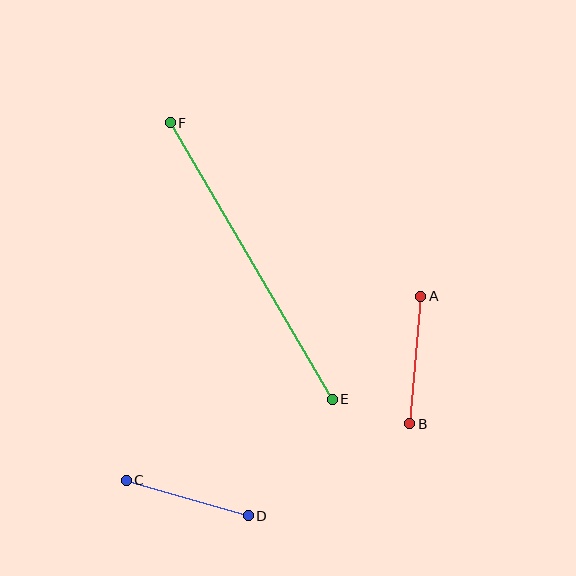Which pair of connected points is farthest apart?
Points E and F are farthest apart.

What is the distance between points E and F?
The distance is approximately 321 pixels.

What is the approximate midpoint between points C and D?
The midpoint is at approximately (187, 498) pixels.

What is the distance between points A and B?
The distance is approximately 128 pixels.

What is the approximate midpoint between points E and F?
The midpoint is at approximately (251, 261) pixels.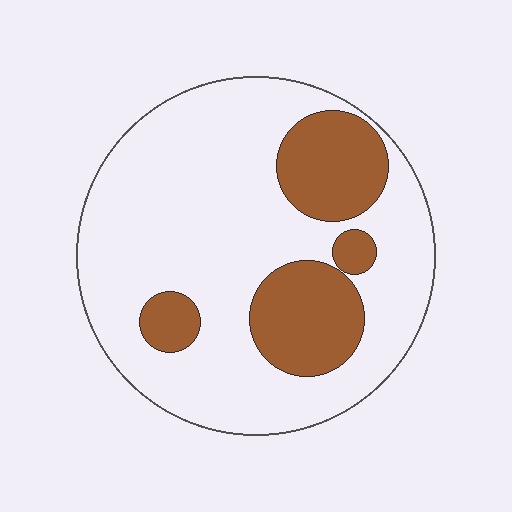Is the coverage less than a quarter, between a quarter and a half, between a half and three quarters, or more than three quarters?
Less than a quarter.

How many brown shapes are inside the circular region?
4.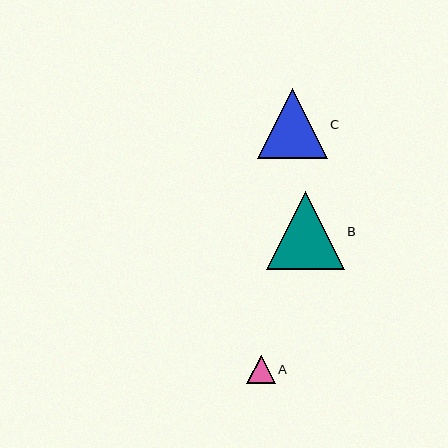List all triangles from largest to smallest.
From largest to smallest: B, C, A.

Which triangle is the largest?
Triangle B is the largest with a size of approximately 78 pixels.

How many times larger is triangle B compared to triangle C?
Triangle B is approximately 1.1 times the size of triangle C.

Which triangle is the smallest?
Triangle A is the smallest with a size of approximately 28 pixels.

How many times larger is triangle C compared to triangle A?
Triangle C is approximately 2.5 times the size of triangle A.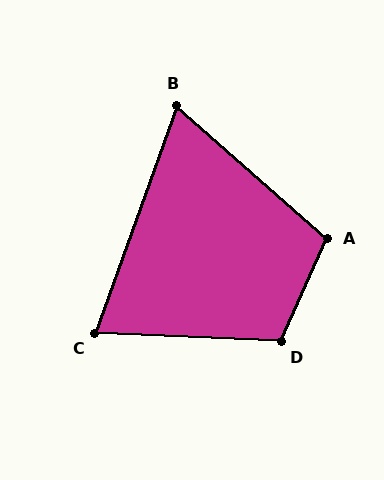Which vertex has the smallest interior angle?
B, at approximately 68 degrees.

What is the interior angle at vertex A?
Approximately 107 degrees (obtuse).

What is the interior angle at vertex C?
Approximately 73 degrees (acute).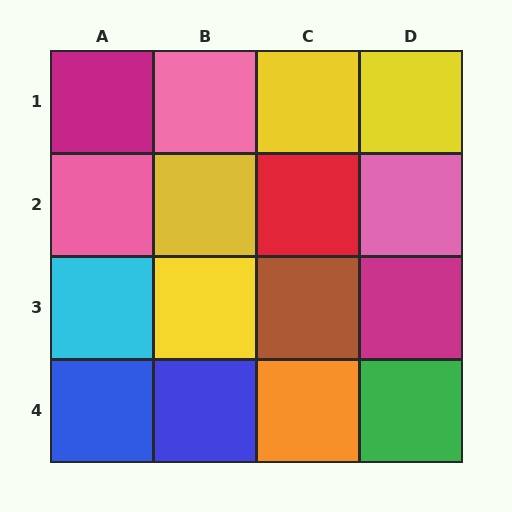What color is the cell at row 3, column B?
Yellow.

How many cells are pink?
3 cells are pink.